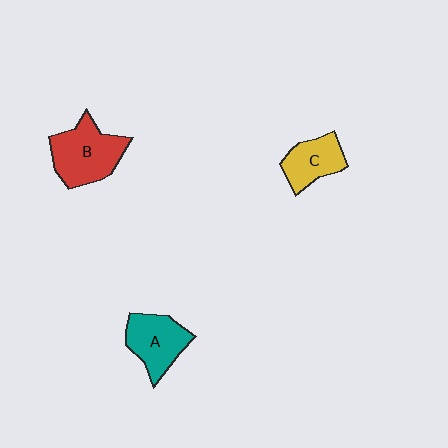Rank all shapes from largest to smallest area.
From largest to smallest: B (red), A (teal), C (yellow).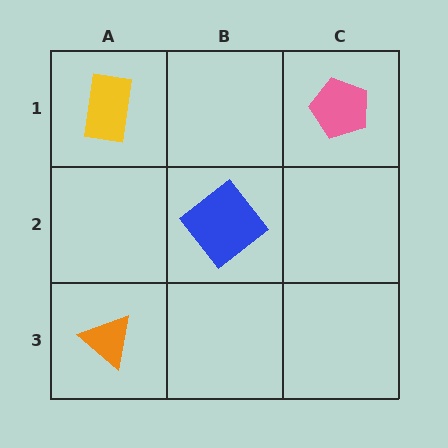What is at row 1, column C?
A pink pentagon.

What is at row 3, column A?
An orange triangle.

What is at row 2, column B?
A blue diamond.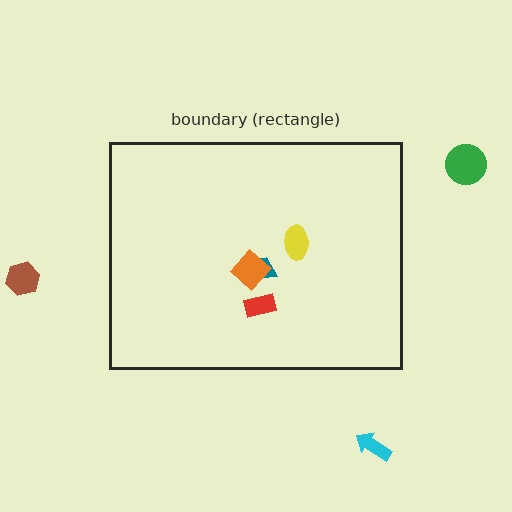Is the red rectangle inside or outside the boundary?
Inside.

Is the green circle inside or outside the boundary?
Outside.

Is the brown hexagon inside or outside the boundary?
Outside.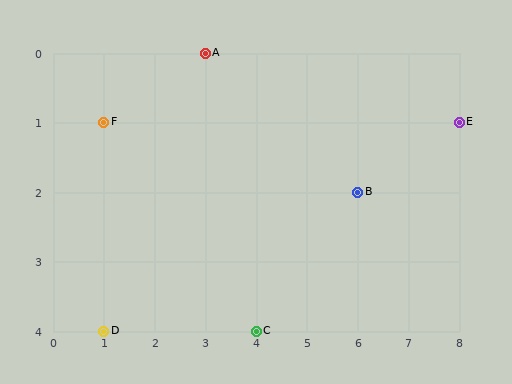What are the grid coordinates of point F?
Point F is at grid coordinates (1, 1).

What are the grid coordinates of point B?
Point B is at grid coordinates (6, 2).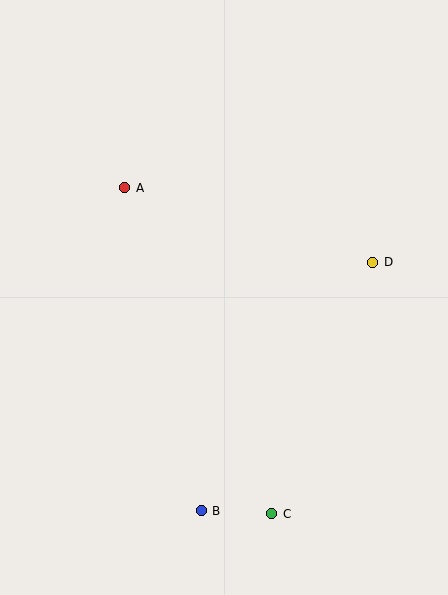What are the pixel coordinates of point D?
Point D is at (373, 262).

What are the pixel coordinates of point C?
Point C is at (272, 514).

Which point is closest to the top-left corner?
Point A is closest to the top-left corner.